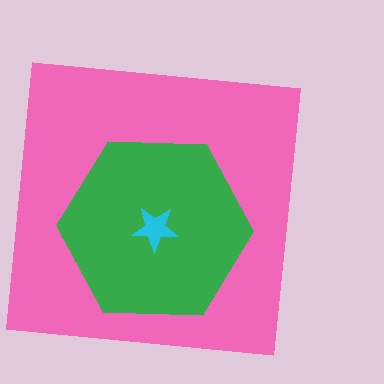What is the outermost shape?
The pink square.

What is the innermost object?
The cyan star.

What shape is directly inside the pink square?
The green hexagon.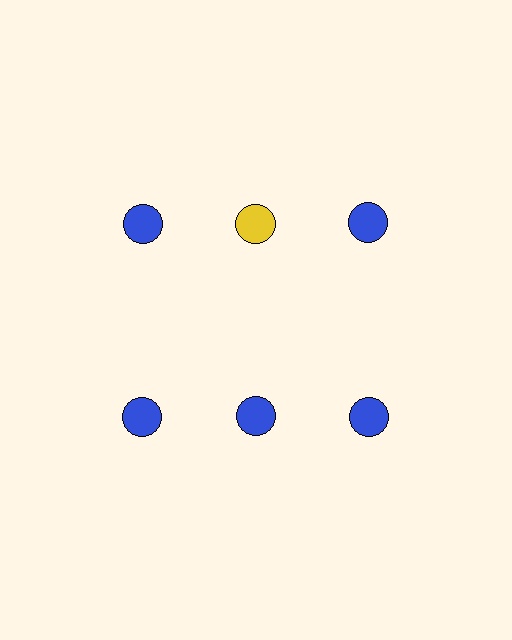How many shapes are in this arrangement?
There are 6 shapes arranged in a grid pattern.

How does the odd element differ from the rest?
It has a different color: yellow instead of blue.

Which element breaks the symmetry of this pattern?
The yellow circle in the top row, second from left column breaks the symmetry. All other shapes are blue circles.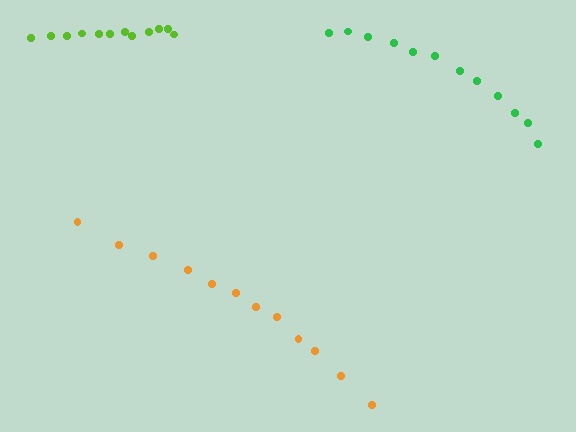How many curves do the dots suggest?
There are 3 distinct paths.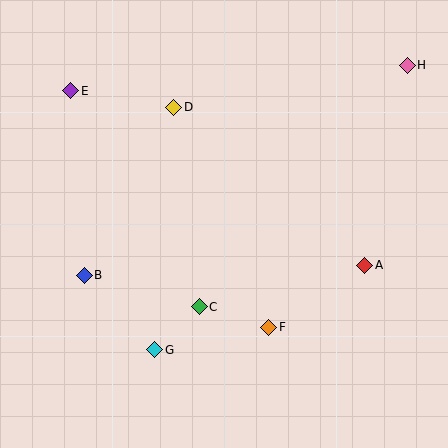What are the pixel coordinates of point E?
Point E is at (71, 91).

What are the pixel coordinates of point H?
Point H is at (407, 65).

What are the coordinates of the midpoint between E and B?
The midpoint between E and B is at (77, 183).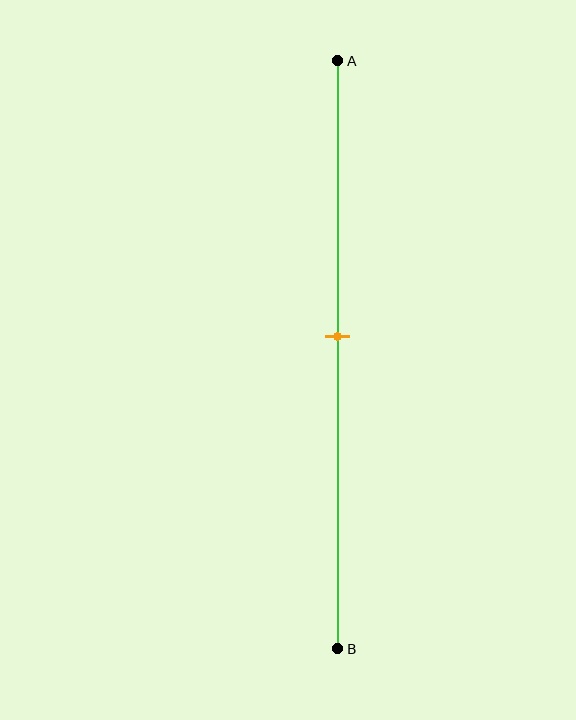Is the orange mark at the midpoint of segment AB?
No, the mark is at about 45% from A, not at the 50% midpoint.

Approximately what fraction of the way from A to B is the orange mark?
The orange mark is approximately 45% of the way from A to B.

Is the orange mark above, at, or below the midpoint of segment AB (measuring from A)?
The orange mark is above the midpoint of segment AB.